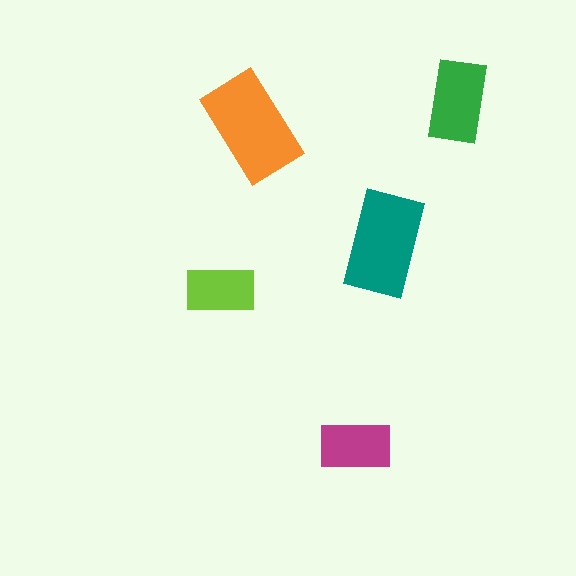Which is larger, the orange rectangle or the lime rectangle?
The orange one.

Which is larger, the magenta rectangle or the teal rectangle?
The teal one.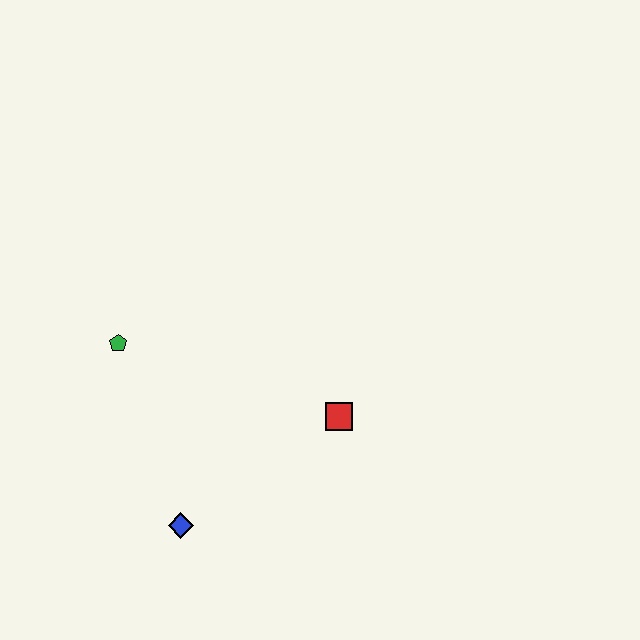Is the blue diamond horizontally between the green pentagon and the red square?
Yes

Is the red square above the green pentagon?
No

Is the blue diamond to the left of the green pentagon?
No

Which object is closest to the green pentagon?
The blue diamond is closest to the green pentagon.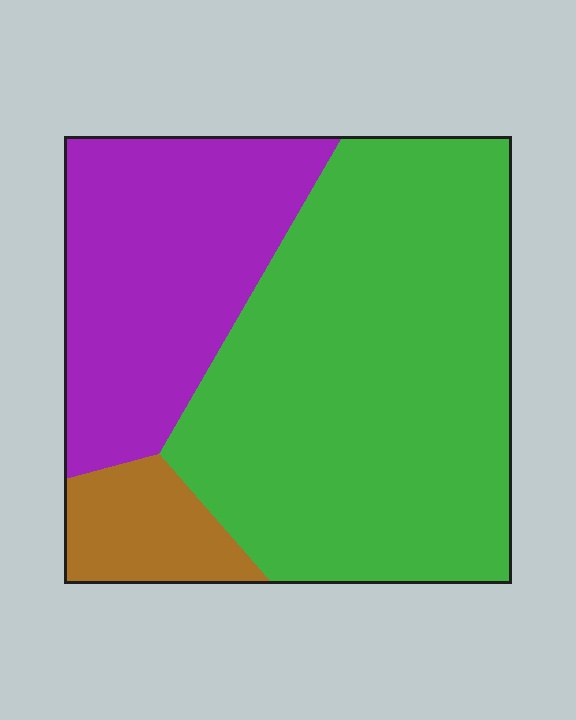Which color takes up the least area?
Brown, at roughly 10%.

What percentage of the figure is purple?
Purple covers roughly 30% of the figure.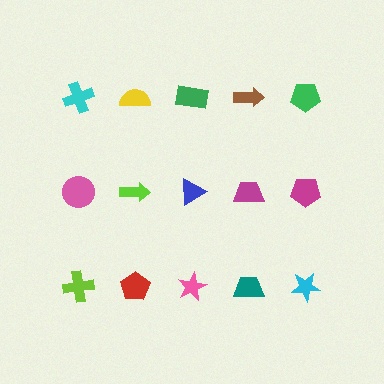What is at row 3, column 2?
A red pentagon.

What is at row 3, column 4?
A teal trapezoid.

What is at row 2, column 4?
A magenta trapezoid.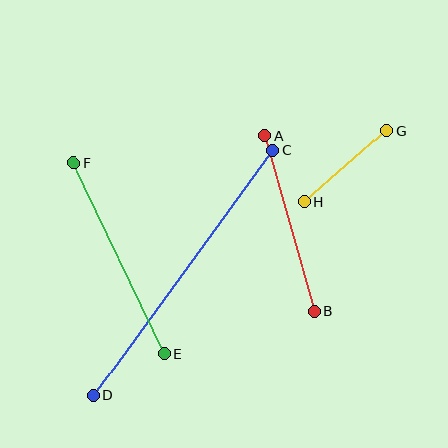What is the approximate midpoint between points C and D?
The midpoint is at approximately (183, 273) pixels.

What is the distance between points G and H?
The distance is approximately 109 pixels.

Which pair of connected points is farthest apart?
Points C and D are farthest apart.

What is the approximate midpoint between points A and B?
The midpoint is at approximately (289, 224) pixels.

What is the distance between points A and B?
The distance is approximately 182 pixels.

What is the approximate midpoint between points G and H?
The midpoint is at approximately (346, 166) pixels.